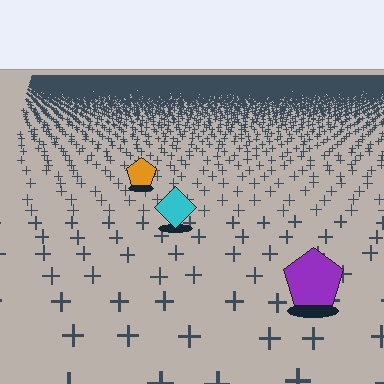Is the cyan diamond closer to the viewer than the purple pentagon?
No. The purple pentagon is closer — you can tell from the texture gradient: the ground texture is coarser near it.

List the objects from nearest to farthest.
From nearest to farthest: the purple pentagon, the cyan diamond, the orange pentagon.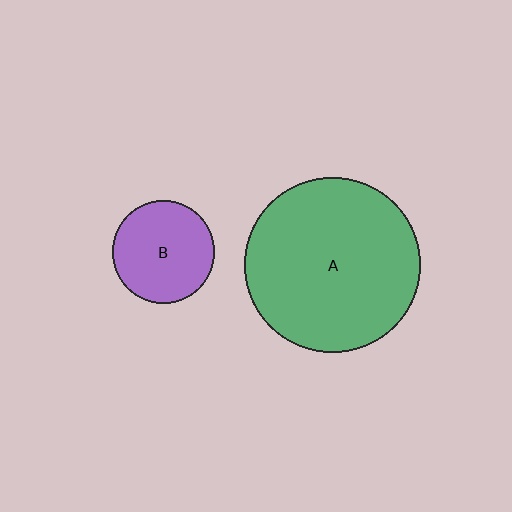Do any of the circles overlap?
No, none of the circles overlap.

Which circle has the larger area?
Circle A (green).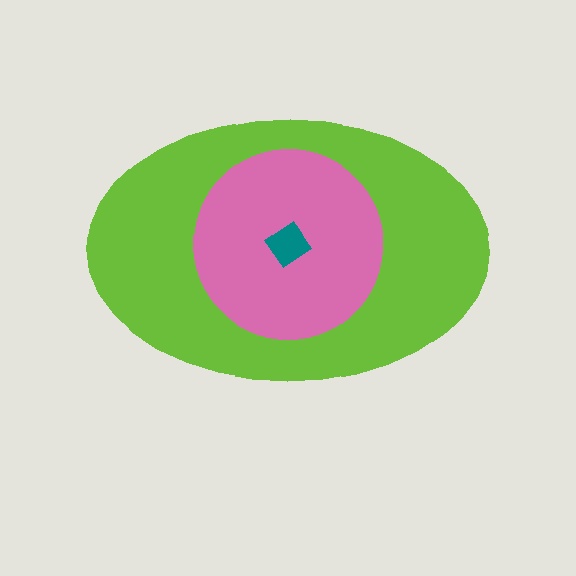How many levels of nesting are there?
3.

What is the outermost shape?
The lime ellipse.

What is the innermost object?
The teal diamond.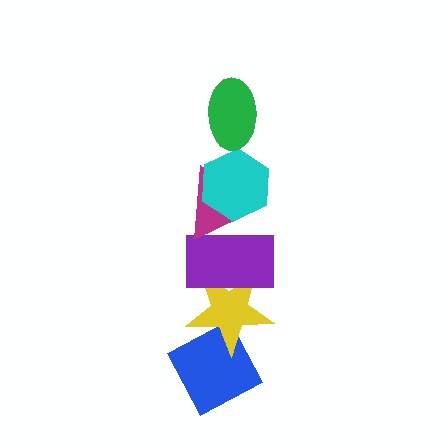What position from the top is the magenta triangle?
The magenta triangle is 3rd from the top.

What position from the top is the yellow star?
The yellow star is 5th from the top.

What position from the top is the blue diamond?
The blue diamond is 6th from the top.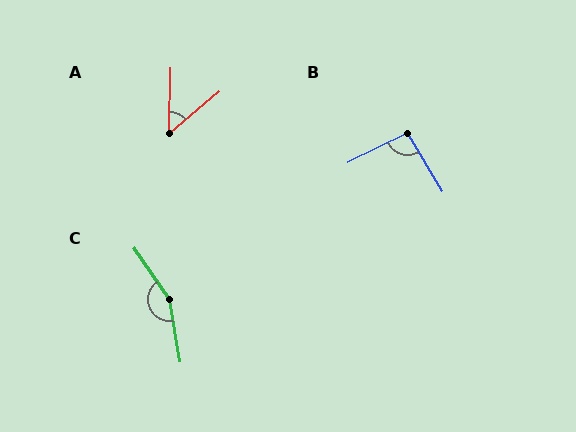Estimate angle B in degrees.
Approximately 95 degrees.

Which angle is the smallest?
A, at approximately 48 degrees.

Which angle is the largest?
C, at approximately 155 degrees.